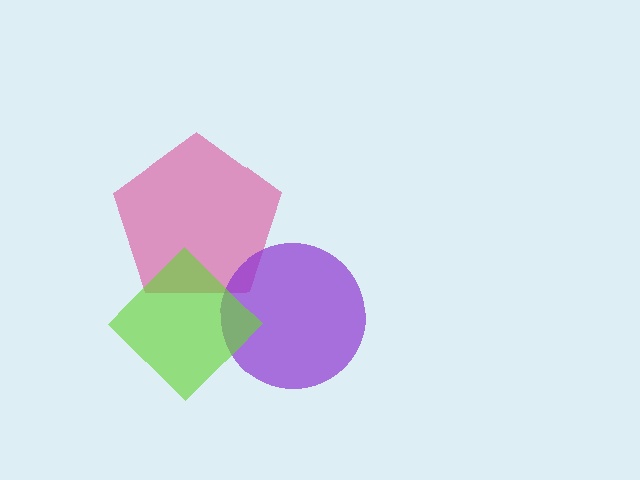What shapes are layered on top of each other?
The layered shapes are: a pink pentagon, a purple circle, a lime diamond.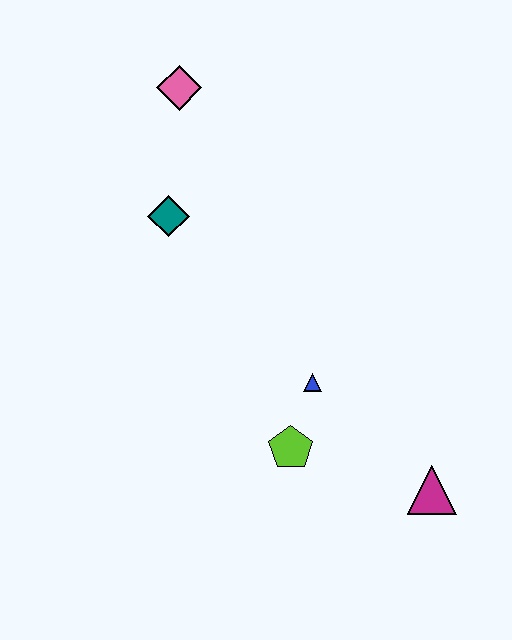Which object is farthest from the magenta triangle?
The pink diamond is farthest from the magenta triangle.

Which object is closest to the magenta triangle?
The lime pentagon is closest to the magenta triangle.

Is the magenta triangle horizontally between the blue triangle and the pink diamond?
No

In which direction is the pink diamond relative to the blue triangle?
The pink diamond is above the blue triangle.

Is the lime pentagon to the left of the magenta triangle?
Yes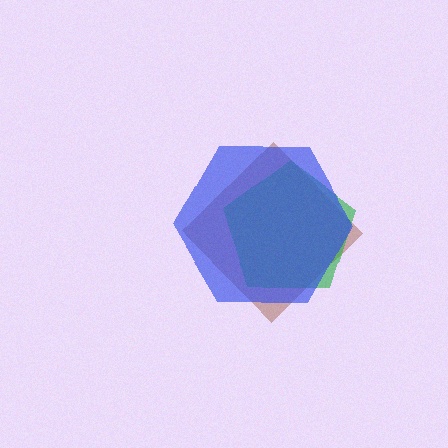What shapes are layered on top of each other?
The layered shapes are: a brown diamond, a green pentagon, a blue hexagon.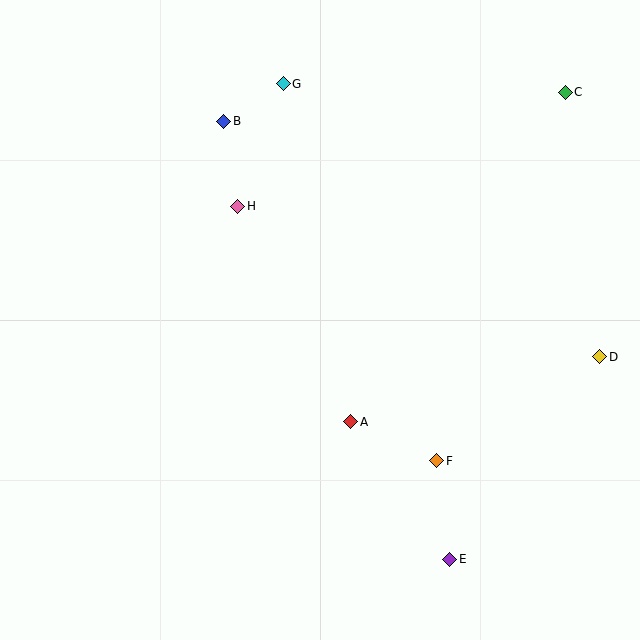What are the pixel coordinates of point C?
Point C is at (565, 92).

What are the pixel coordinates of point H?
Point H is at (238, 206).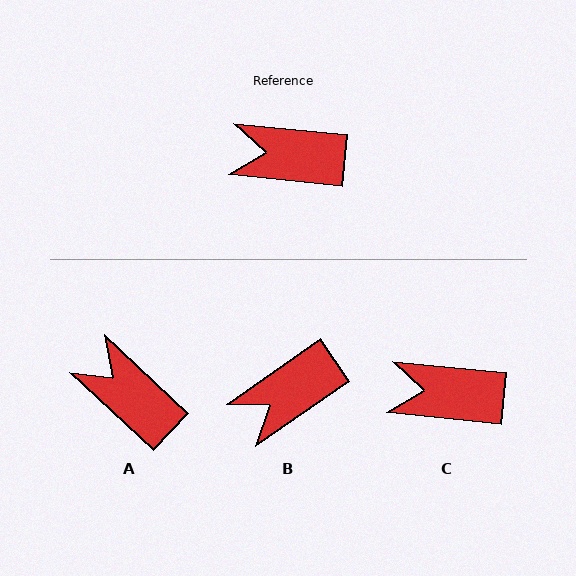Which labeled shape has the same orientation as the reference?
C.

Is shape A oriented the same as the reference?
No, it is off by about 37 degrees.